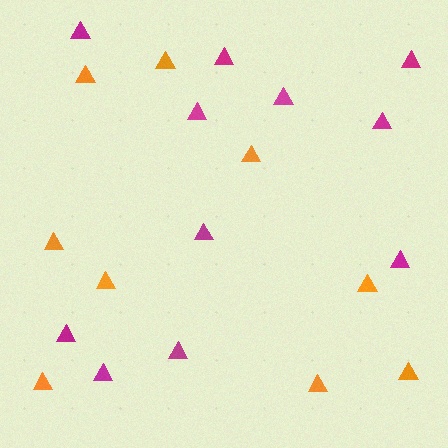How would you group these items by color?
There are 2 groups: one group of magenta triangles (11) and one group of orange triangles (9).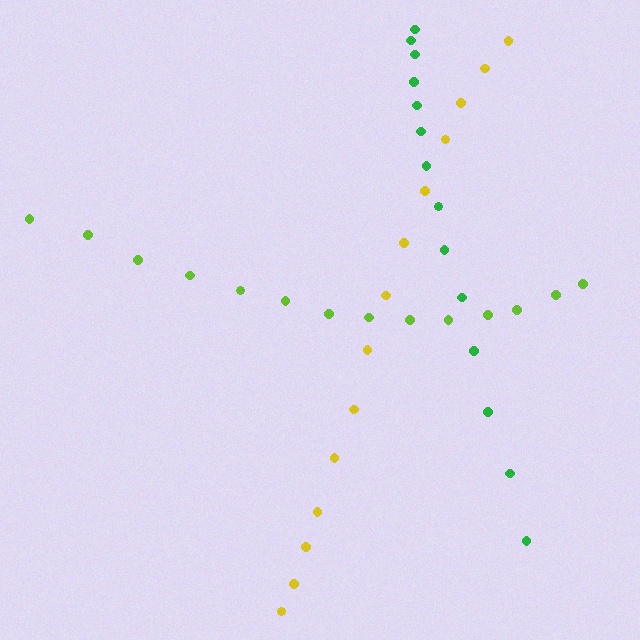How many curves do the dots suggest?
There are 3 distinct paths.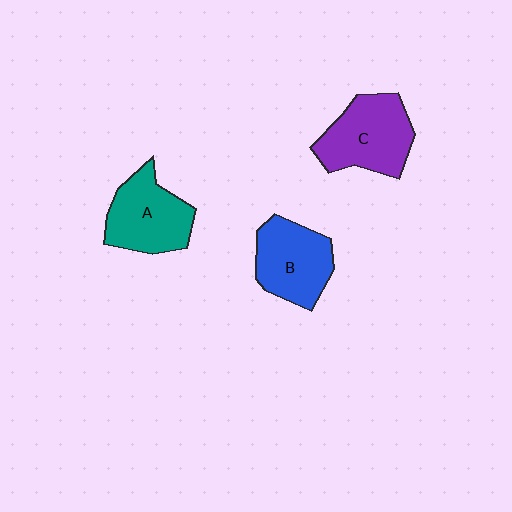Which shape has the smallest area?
Shape B (blue).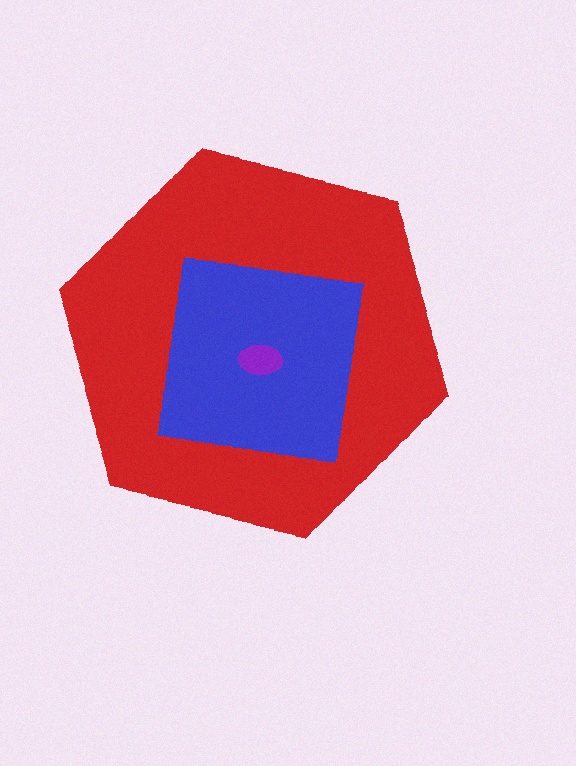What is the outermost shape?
The red hexagon.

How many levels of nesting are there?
3.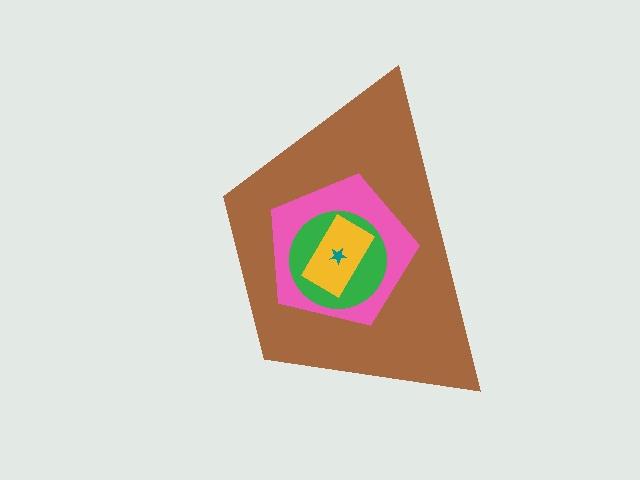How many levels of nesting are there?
5.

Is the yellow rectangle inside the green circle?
Yes.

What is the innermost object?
The teal star.